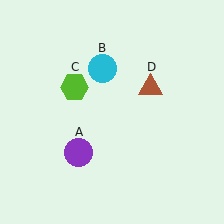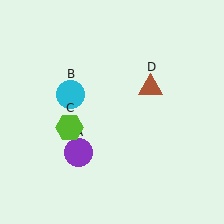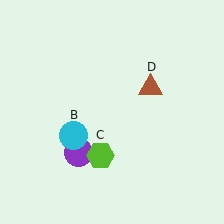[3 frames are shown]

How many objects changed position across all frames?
2 objects changed position: cyan circle (object B), lime hexagon (object C).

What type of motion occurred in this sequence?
The cyan circle (object B), lime hexagon (object C) rotated counterclockwise around the center of the scene.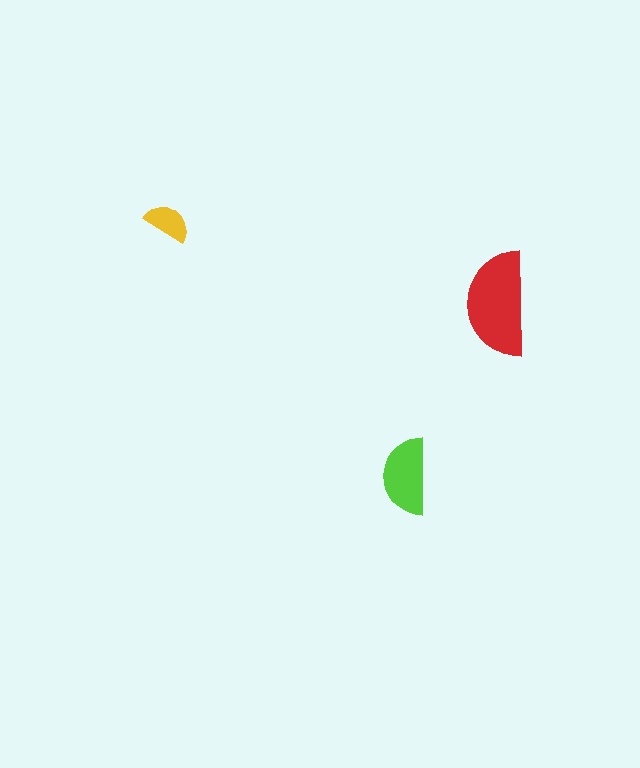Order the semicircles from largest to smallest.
the red one, the lime one, the yellow one.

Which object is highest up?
The yellow semicircle is topmost.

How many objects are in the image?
There are 3 objects in the image.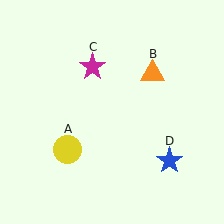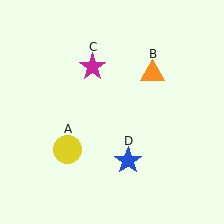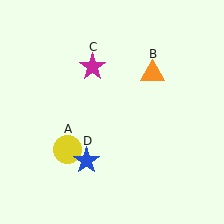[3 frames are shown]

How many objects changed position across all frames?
1 object changed position: blue star (object D).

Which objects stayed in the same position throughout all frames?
Yellow circle (object A) and orange triangle (object B) and magenta star (object C) remained stationary.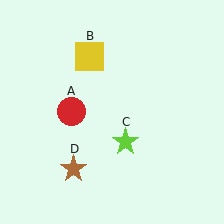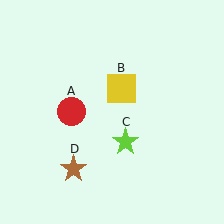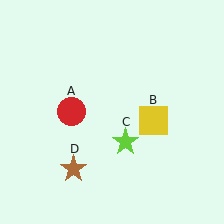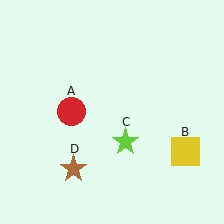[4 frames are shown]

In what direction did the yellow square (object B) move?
The yellow square (object B) moved down and to the right.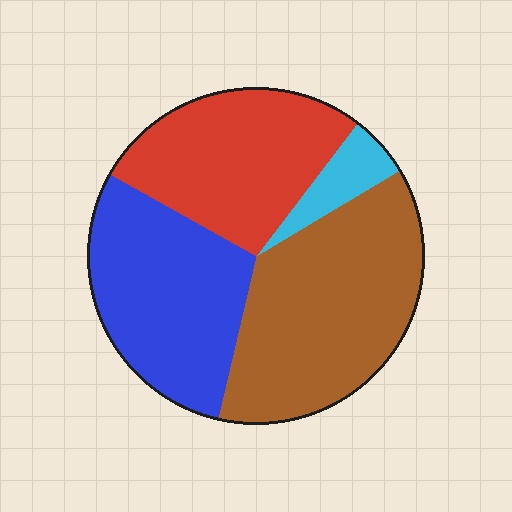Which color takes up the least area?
Cyan, at roughly 5%.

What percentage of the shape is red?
Red covers 27% of the shape.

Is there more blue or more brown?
Brown.